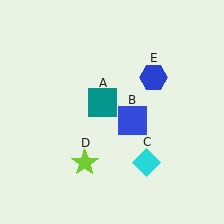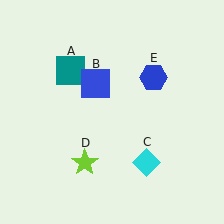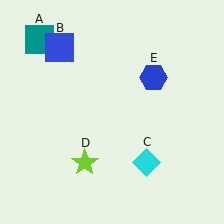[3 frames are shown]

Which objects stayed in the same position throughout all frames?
Cyan diamond (object C) and lime star (object D) and blue hexagon (object E) remained stationary.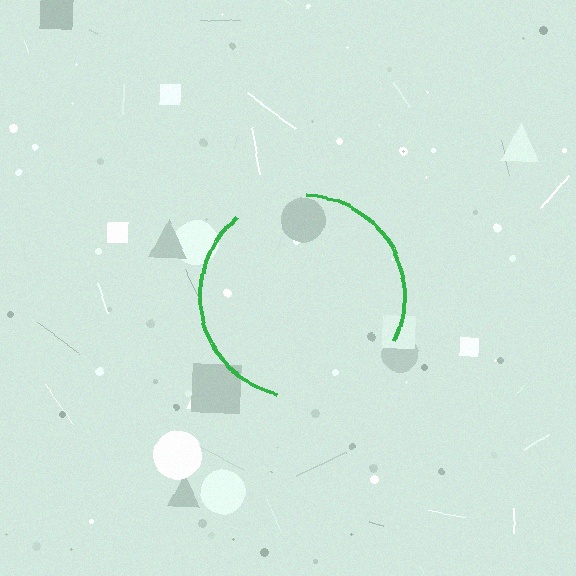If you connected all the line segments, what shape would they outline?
They would outline a circle.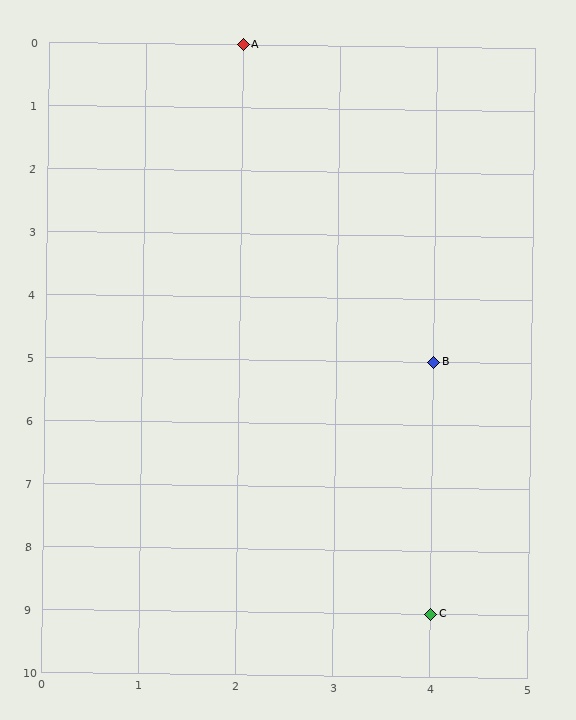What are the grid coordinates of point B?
Point B is at grid coordinates (4, 5).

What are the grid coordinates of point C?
Point C is at grid coordinates (4, 9).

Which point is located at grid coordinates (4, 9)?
Point C is at (4, 9).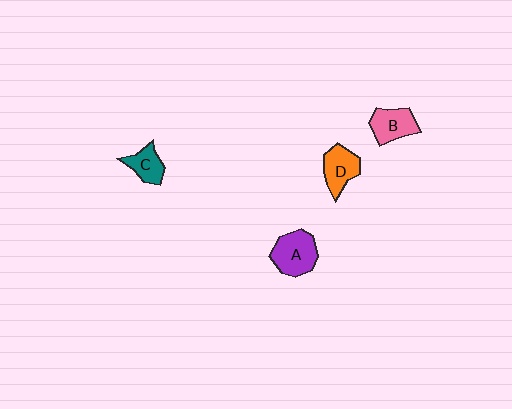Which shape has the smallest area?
Shape C (teal).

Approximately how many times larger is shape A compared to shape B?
Approximately 1.3 times.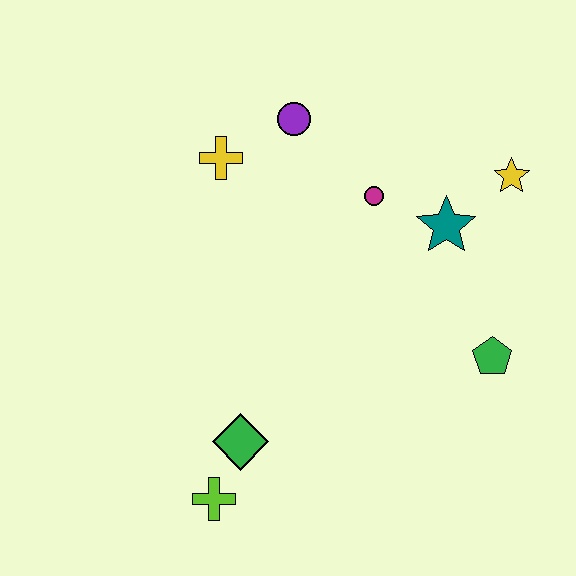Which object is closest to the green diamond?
The lime cross is closest to the green diamond.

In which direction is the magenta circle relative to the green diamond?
The magenta circle is above the green diamond.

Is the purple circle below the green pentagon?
No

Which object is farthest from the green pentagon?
The yellow cross is farthest from the green pentagon.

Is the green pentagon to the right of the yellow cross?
Yes